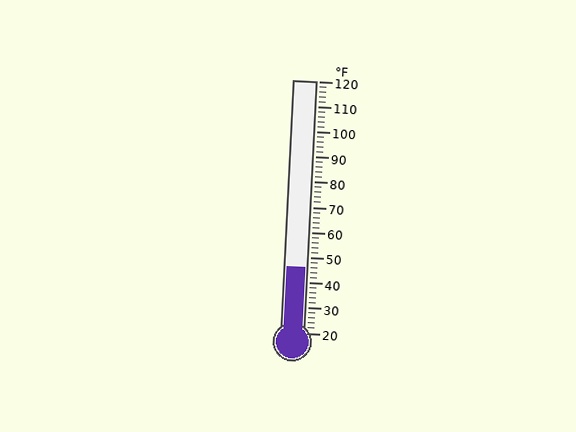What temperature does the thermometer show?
The thermometer shows approximately 46°F.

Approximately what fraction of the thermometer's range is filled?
The thermometer is filled to approximately 25% of its range.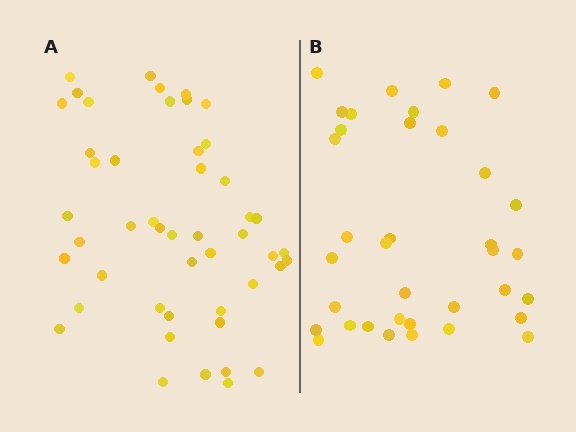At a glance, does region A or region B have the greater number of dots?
Region A (the left region) has more dots.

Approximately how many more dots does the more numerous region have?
Region A has roughly 12 or so more dots than region B.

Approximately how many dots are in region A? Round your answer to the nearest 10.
About 50 dots. (The exact count is 48, which rounds to 50.)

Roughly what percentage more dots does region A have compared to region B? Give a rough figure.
About 35% more.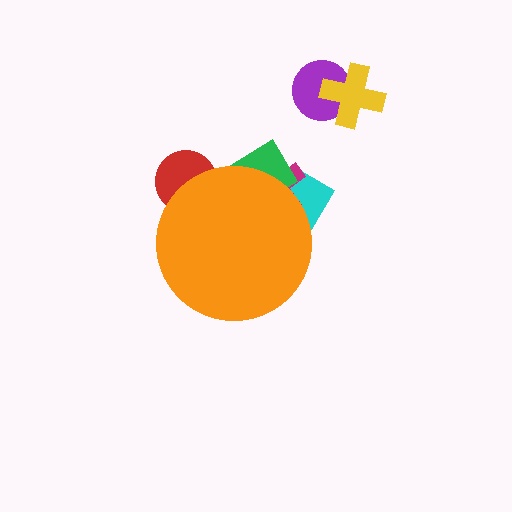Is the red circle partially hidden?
Yes, the red circle is partially hidden behind the orange circle.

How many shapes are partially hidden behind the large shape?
4 shapes are partially hidden.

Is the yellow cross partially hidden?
No, the yellow cross is fully visible.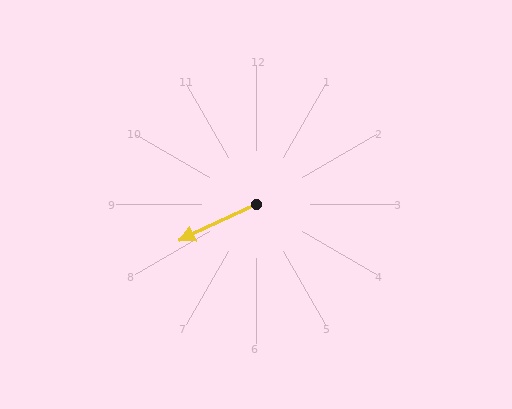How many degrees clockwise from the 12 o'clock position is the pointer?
Approximately 245 degrees.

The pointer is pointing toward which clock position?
Roughly 8 o'clock.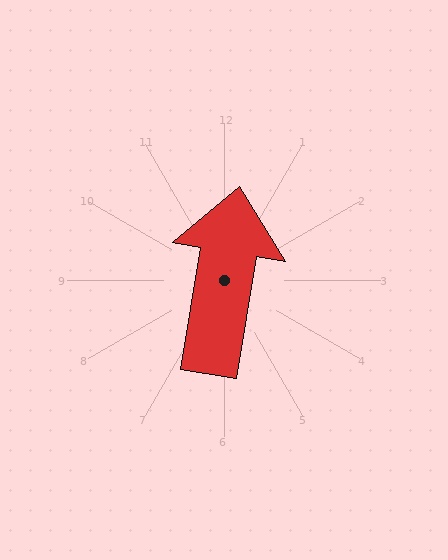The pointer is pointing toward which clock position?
Roughly 12 o'clock.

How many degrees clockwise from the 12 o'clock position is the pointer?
Approximately 9 degrees.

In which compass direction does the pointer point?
North.